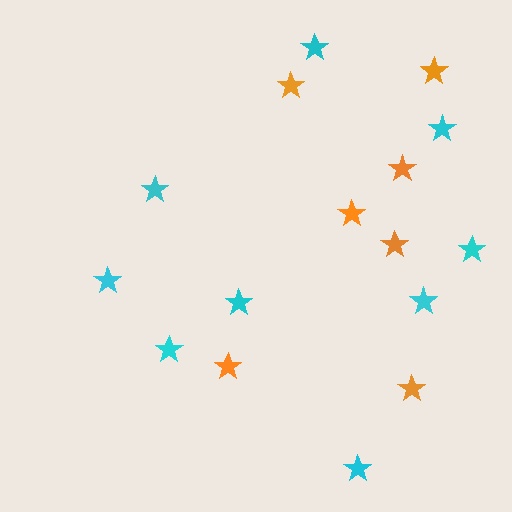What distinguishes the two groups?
There are 2 groups: one group of cyan stars (9) and one group of orange stars (7).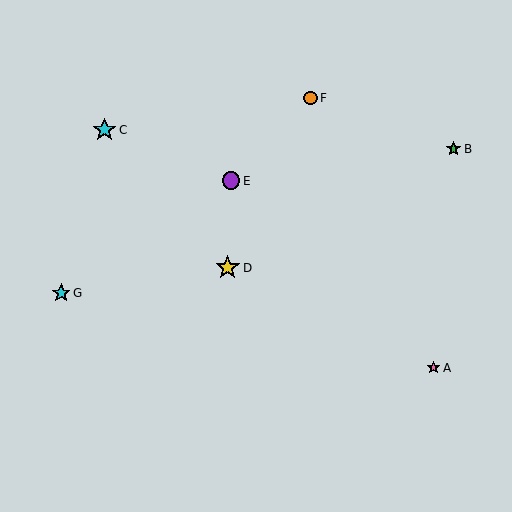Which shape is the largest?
The yellow star (labeled D) is the largest.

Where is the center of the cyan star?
The center of the cyan star is at (105, 130).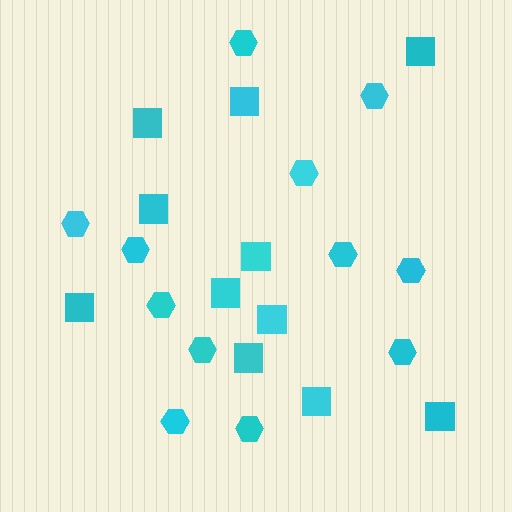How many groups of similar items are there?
There are 2 groups: one group of squares (11) and one group of hexagons (12).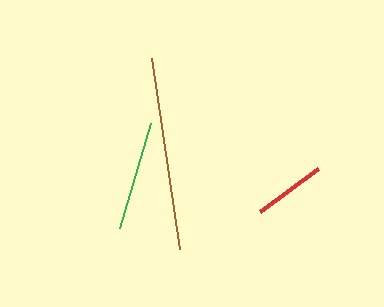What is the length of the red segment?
The red segment is approximately 73 pixels long.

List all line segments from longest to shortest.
From longest to shortest: brown, green, red.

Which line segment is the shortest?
The red line is the shortest at approximately 73 pixels.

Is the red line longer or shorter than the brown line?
The brown line is longer than the red line.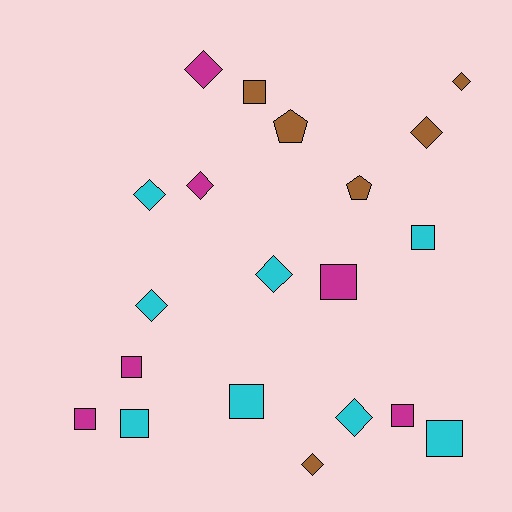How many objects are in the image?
There are 20 objects.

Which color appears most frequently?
Cyan, with 8 objects.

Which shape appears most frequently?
Square, with 9 objects.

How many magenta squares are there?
There are 4 magenta squares.